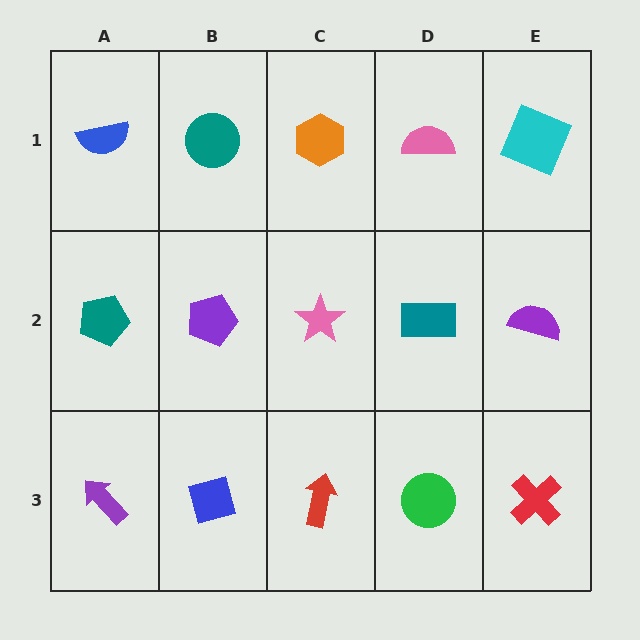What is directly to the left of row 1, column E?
A pink semicircle.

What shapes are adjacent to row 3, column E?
A purple semicircle (row 2, column E), a green circle (row 3, column D).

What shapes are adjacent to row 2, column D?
A pink semicircle (row 1, column D), a green circle (row 3, column D), a pink star (row 2, column C), a purple semicircle (row 2, column E).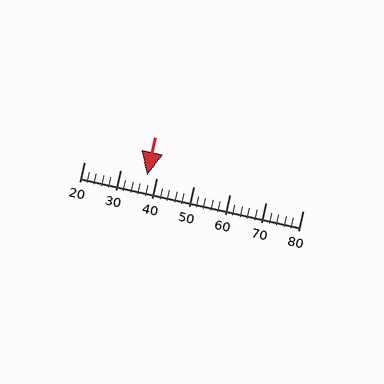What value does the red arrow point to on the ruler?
The red arrow points to approximately 37.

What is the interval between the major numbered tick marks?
The major tick marks are spaced 10 units apart.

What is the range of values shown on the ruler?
The ruler shows values from 20 to 80.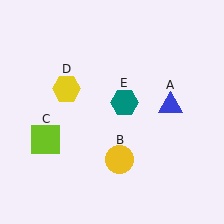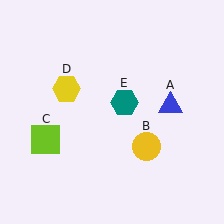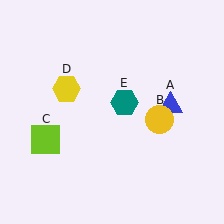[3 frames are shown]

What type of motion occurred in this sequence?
The yellow circle (object B) rotated counterclockwise around the center of the scene.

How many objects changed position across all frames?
1 object changed position: yellow circle (object B).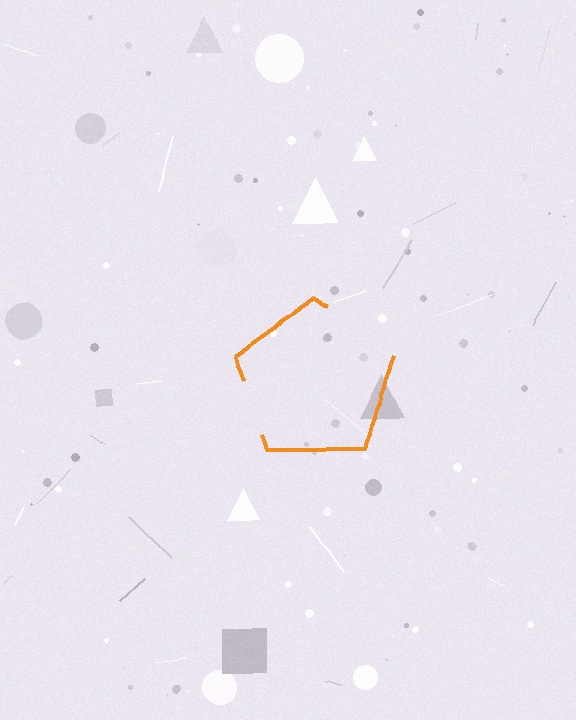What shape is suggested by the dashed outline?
The dashed outline suggests a pentagon.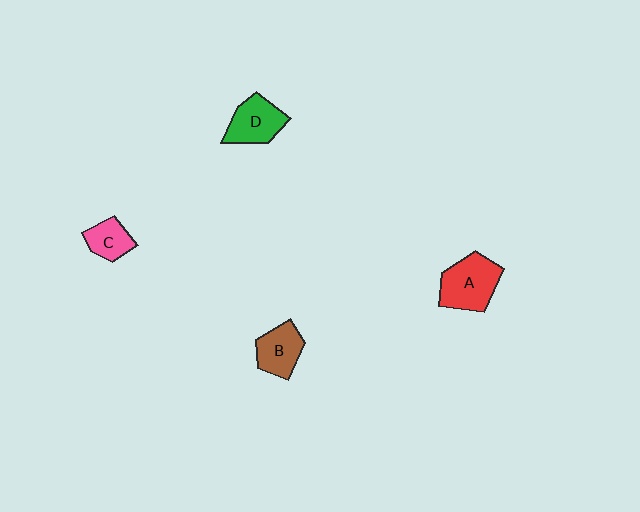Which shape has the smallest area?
Shape C (pink).